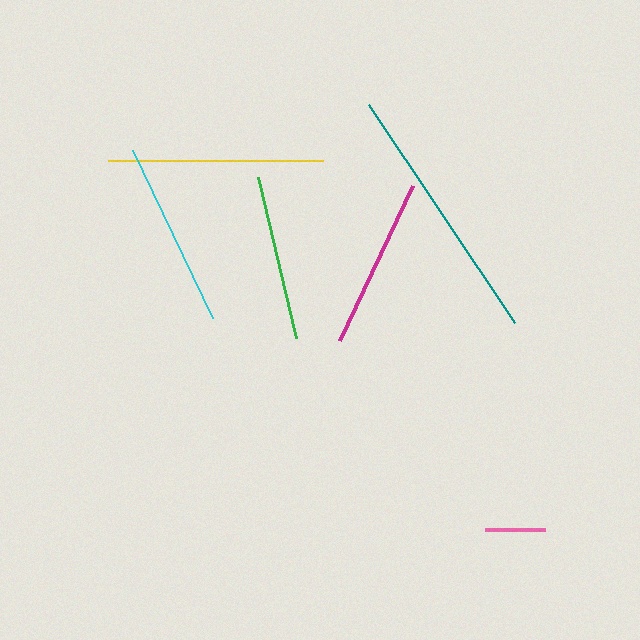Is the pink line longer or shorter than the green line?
The green line is longer than the pink line.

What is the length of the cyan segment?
The cyan segment is approximately 186 pixels long.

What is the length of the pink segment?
The pink segment is approximately 60 pixels long.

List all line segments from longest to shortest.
From longest to shortest: teal, yellow, cyan, magenta, green, pink.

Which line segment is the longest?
The teal line is the longest at approximately 263 pixels.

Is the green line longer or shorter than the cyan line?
The cyan line is longer than the green line.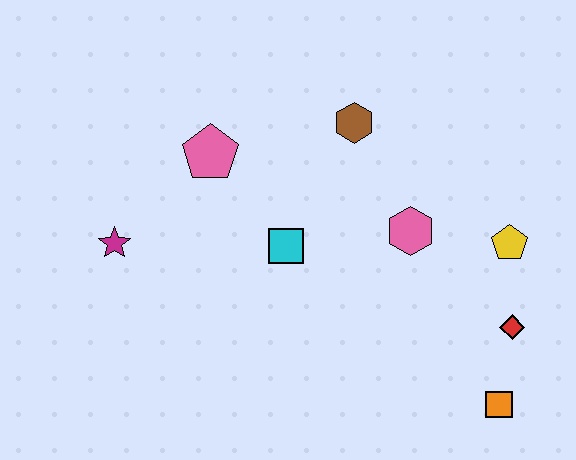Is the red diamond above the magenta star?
No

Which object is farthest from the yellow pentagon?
The magenta star is farthest from the yellow pentagon.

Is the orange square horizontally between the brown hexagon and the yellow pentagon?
Yes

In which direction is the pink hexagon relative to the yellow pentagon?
The pink hexagon is to the left of the yellow pentagon.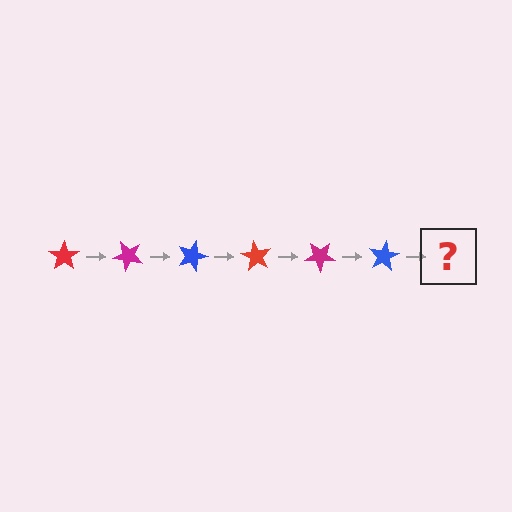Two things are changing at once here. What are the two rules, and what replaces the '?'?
The two rules are that it rotates 45 degrees each step and the color cycles through red, magenta, and blue. The '?' should be a red star, rotated 270 degrees from the start.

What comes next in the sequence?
The next element should be a red star, rotated 270 degrees from the start.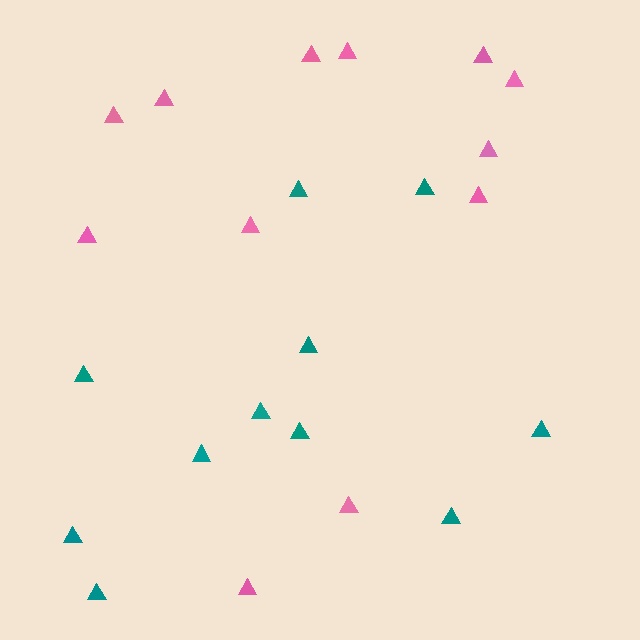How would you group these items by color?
There are 2 groups: one group of teal triangles (11) and one group of pink triangles (12).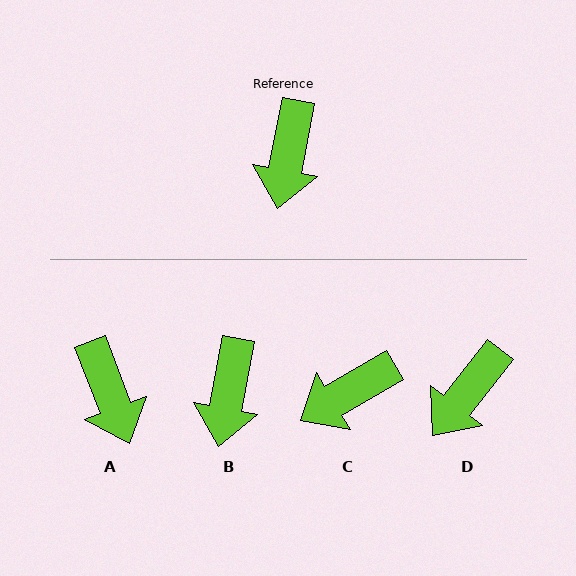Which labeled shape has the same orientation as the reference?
B.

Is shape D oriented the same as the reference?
No, it is off by about 27 degrees.